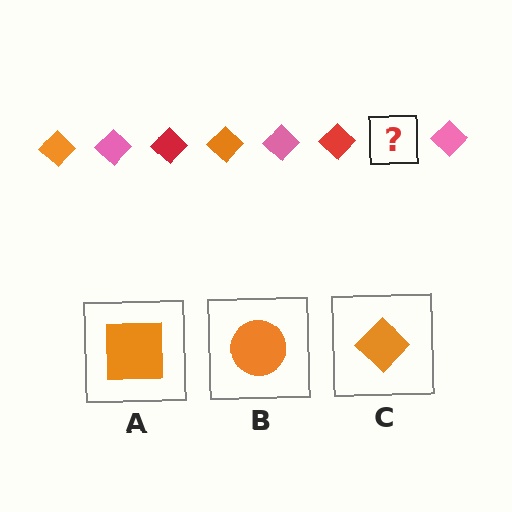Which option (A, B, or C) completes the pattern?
C.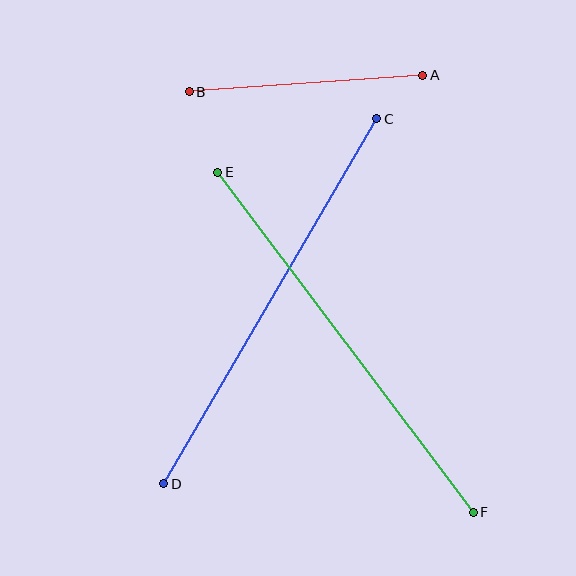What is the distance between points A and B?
The distance is approximately 234 pixels.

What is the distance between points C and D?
The distance is approximately 423 pixels.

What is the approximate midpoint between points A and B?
The midpoint is at approximately (306, 83) pixels.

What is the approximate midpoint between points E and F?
The midpoint is at approximately (346, 342) pixels.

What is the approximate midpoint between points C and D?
The midpoint is at approximately (270, 301) pixels.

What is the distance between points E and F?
The distance is approximately 425 pixels.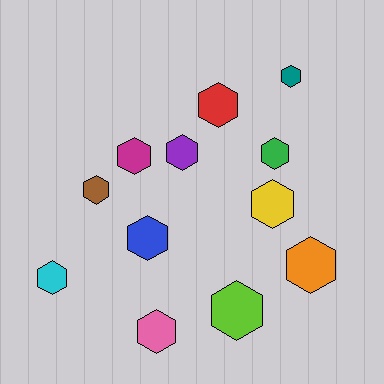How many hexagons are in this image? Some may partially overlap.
There are 12 hexagons.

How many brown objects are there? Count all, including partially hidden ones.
There is 1 brown object.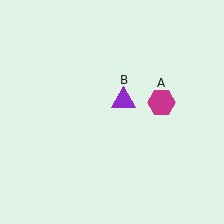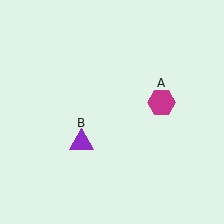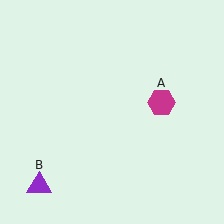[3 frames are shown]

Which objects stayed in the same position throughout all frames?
Magenta hexagon (object A) remained stationary.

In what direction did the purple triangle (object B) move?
The purple triangle (object B) moved down and to the left.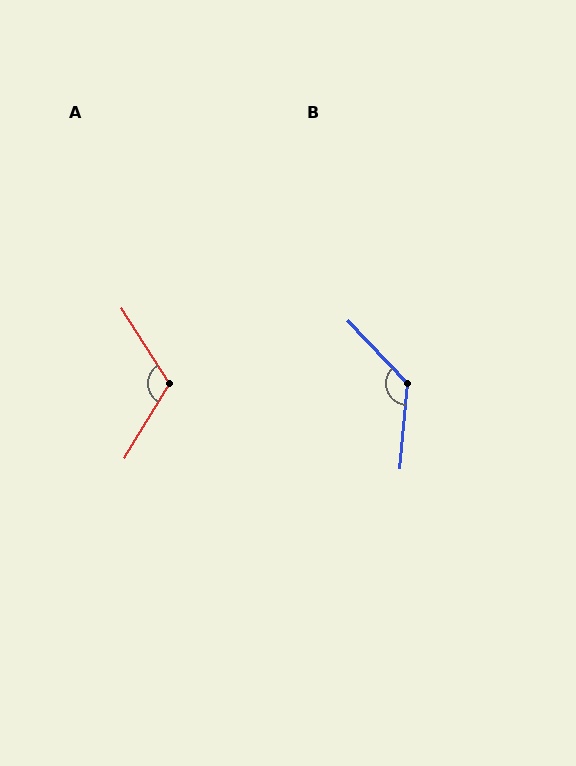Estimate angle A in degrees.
Approximately 116 degrees.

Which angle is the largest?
B, at approximately 131 degrees.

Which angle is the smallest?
A, at approximately 116 degrees.